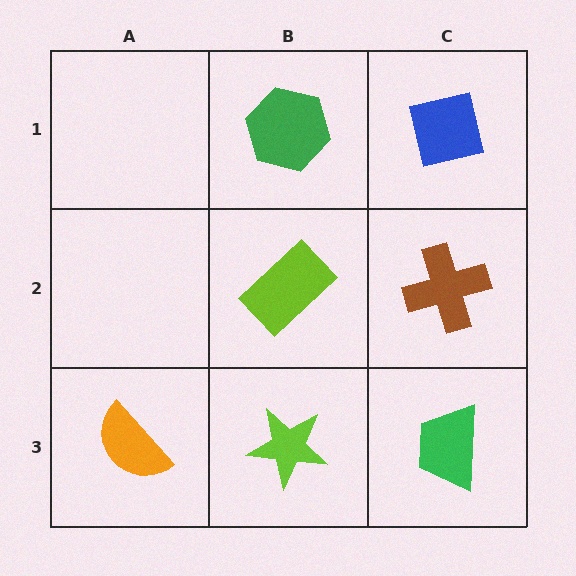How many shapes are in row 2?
2 shapes.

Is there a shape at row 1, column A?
No, that cell is empty.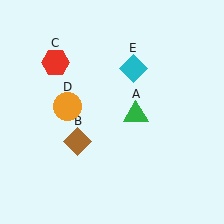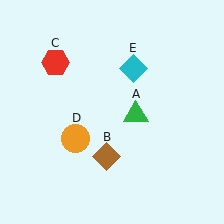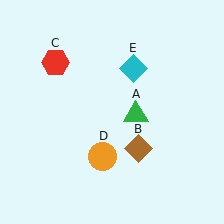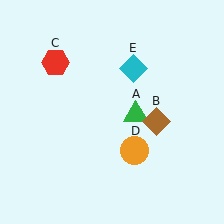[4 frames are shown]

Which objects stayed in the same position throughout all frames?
Green triangle (object A) and red hexagon (object C) and cyan diamond (object E) remained stationary.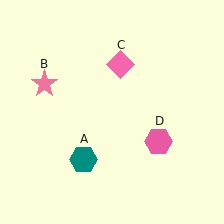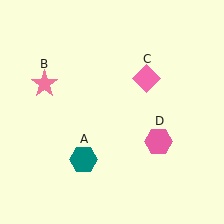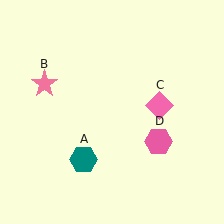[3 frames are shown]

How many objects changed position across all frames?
1 object changed position: pink diamond (object C).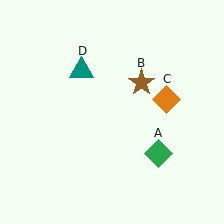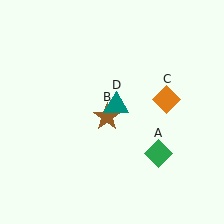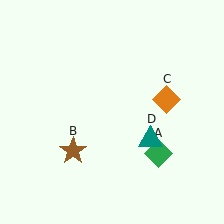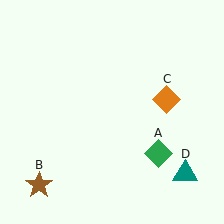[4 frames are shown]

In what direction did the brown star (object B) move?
The brown star (object B) moved down and to the left.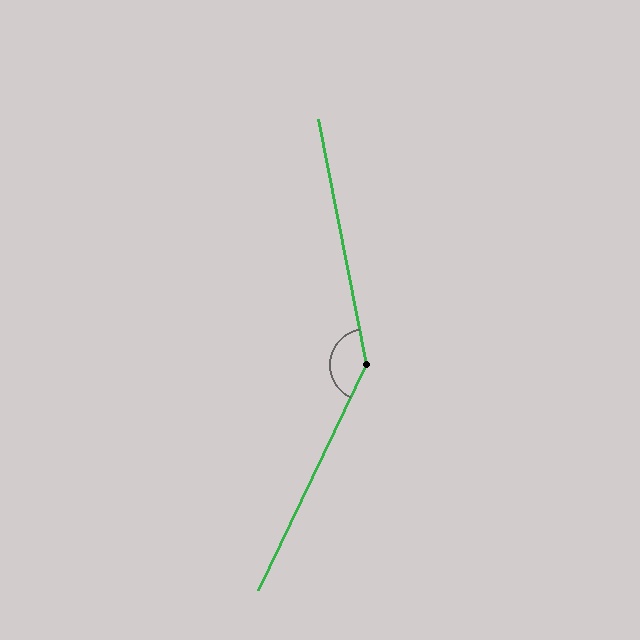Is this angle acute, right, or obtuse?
It is obtuse.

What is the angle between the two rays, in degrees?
Approximately 143 degrees.